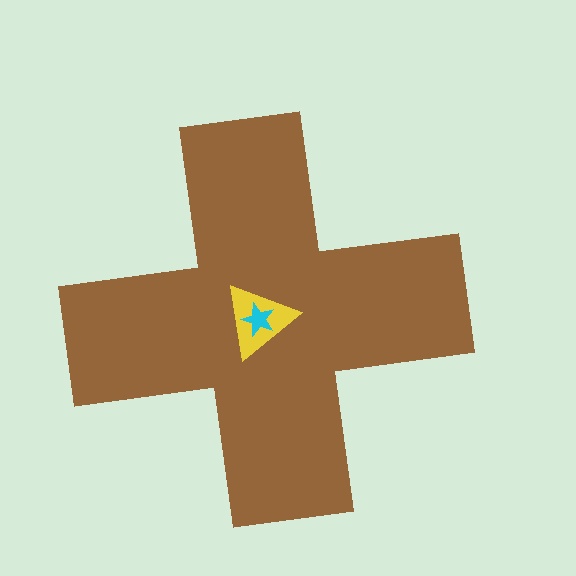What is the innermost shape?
The cyan star.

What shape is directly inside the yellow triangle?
The cyan star.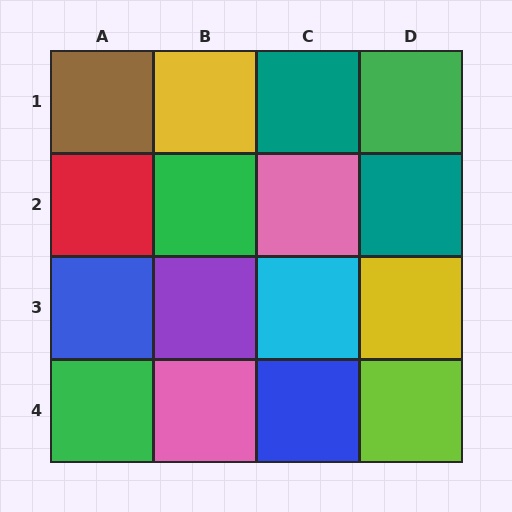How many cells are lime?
1 cell is lime.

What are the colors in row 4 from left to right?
Green, pink, blue, lime.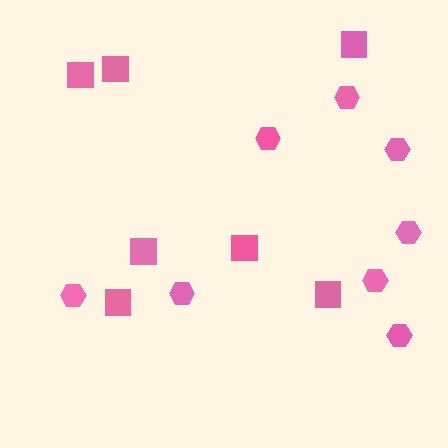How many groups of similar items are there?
There are 2 groups: one group of hexagons (8) and one group of squares (7).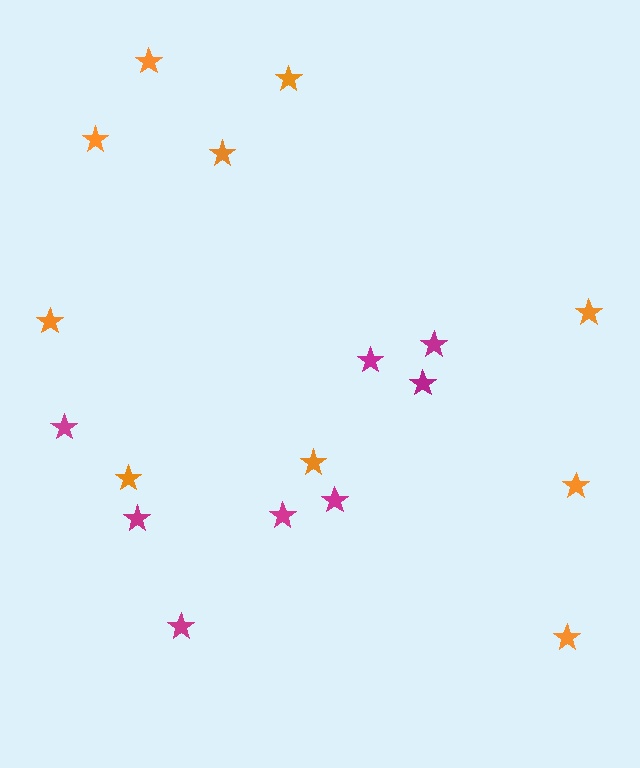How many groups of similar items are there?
There are 2 groups: one group of magenta stars (8) and one group of orange stars (10).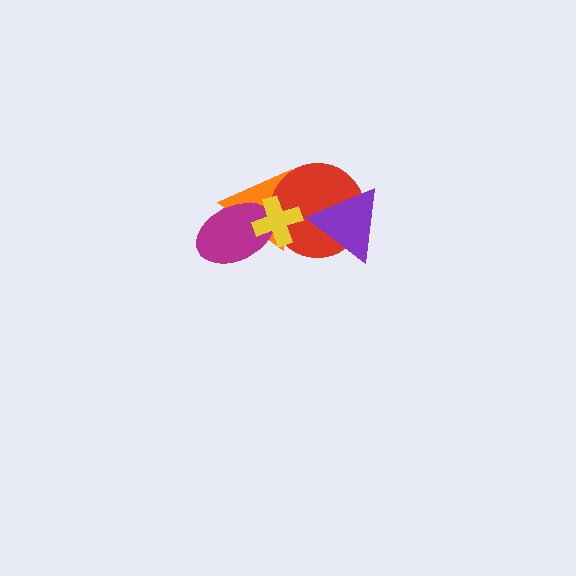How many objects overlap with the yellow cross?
3 objects overlap with the yellow cross.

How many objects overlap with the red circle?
3 objects overlap with the red circle.